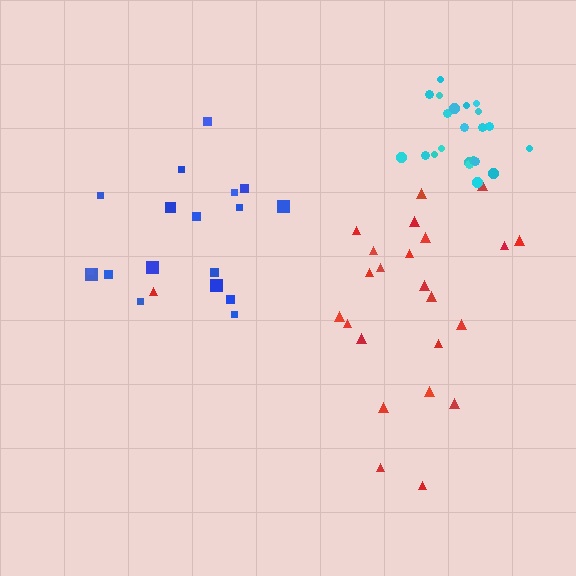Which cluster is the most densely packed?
Cyan.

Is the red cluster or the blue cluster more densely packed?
Blue.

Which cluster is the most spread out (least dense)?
Red.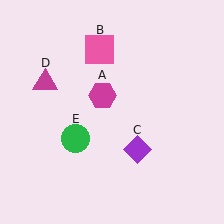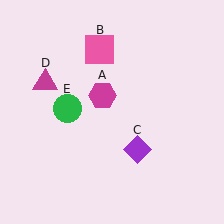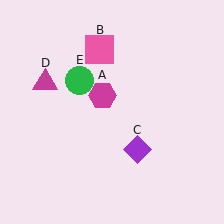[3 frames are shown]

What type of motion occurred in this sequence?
The green circle (object E) rotated clockwise around the center of the scene.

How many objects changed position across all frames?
1 object changed position: green circle (object E).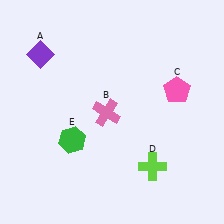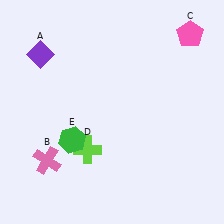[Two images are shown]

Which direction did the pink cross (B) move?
The pink cross (B) moved left.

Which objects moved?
The objects that moved are: the pink cross (B), the pink pentagon (C), the lime cross (D).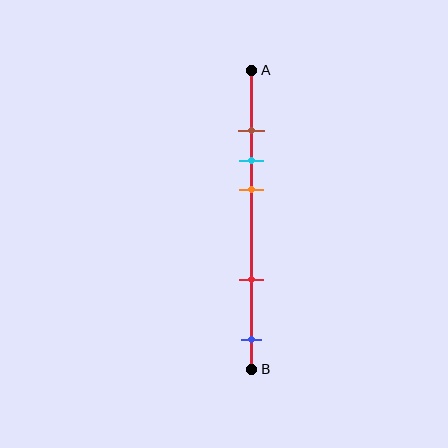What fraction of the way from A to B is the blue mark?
The blue mark is approximately 90% (0.9) of the way from A to B.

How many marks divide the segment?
There are 5 marks dividing the segment.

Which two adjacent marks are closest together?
The brown and cyan marks are the closest adjacent pair.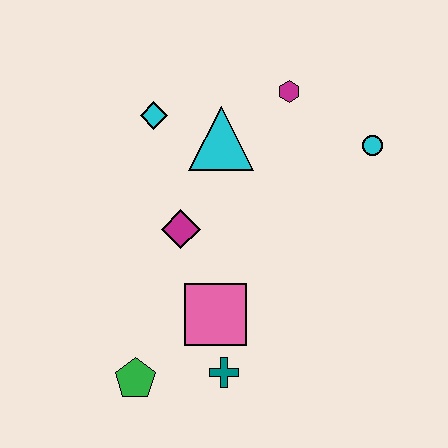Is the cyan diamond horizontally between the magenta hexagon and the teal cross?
No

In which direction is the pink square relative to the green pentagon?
The pink square is to the right of the green pentagon.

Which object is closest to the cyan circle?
The magenta hexagon is closest to the cyan circle.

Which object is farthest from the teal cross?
The magenta hexagon is farthest from the teal cross.